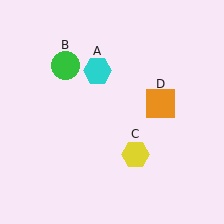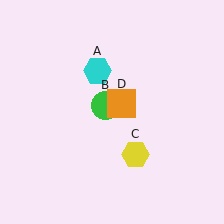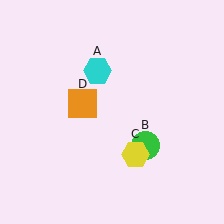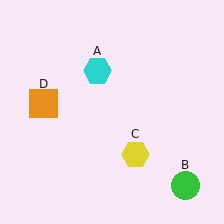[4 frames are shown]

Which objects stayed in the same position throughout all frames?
Cyan hexagon (object A) and yellow hexagon (object C) remained stationary.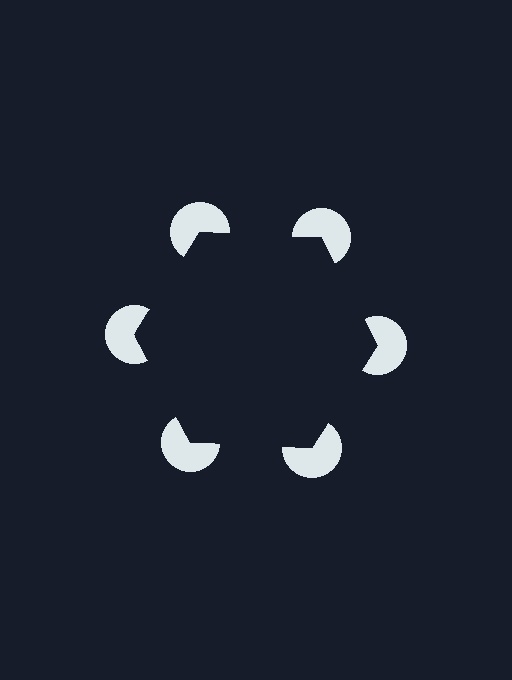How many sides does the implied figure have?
6 sides.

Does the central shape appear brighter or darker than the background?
It typically appears slightly darker than the background, even though no actual brightness change is drawn.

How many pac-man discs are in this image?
There are 6 — one at each vertex of the illusory hexagon.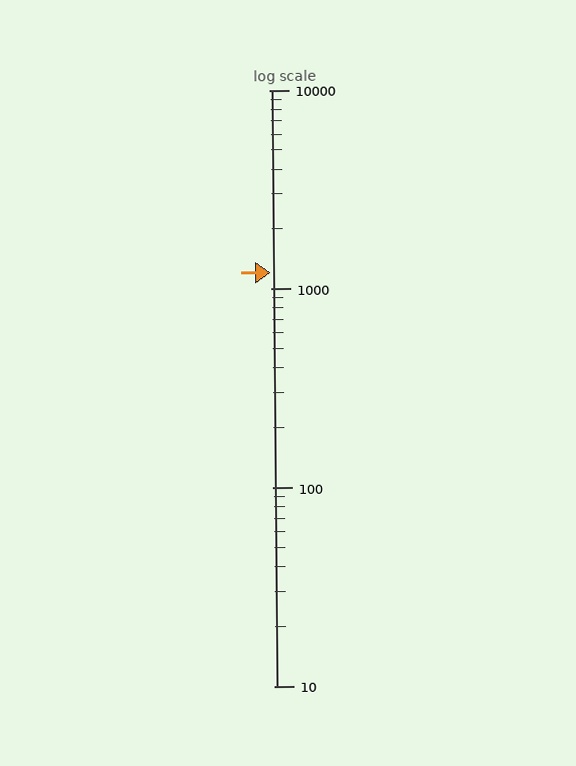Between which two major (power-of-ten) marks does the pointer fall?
The pointer is between 1000 and 10000.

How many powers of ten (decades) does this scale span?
The scale spans 3 decades, from 10 to 10000.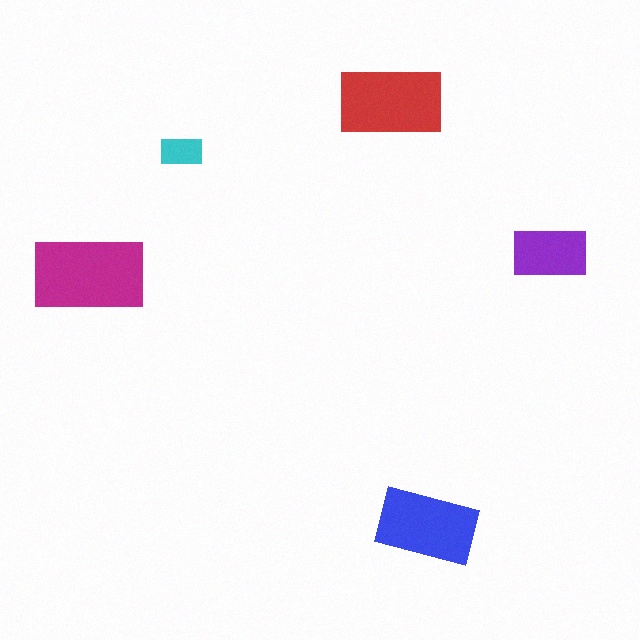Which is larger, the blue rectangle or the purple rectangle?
The blue one.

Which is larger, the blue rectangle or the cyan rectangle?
The blue one.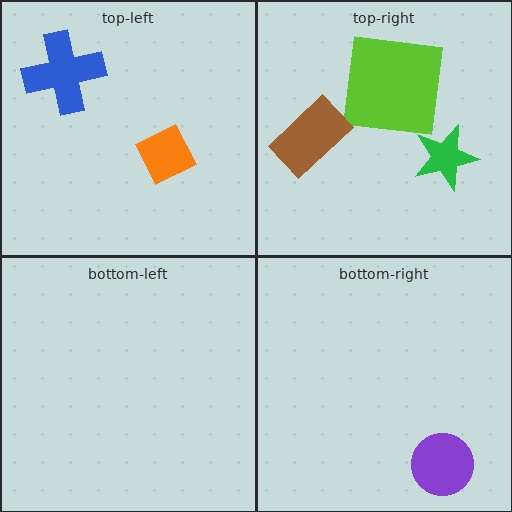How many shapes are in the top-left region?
2.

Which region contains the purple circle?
The bottom-right region.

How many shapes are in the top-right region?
3.